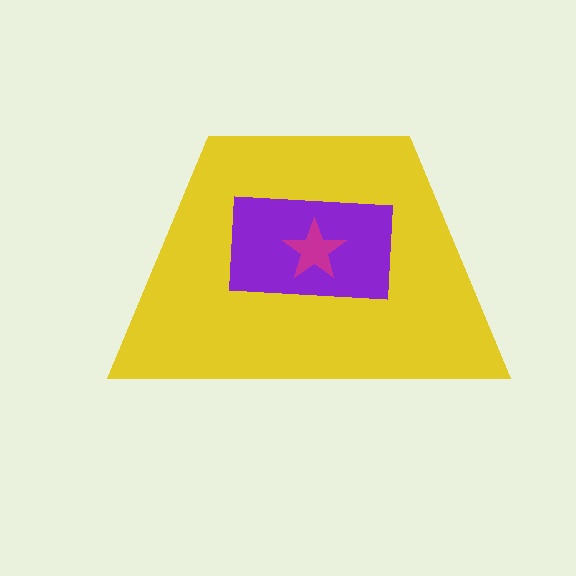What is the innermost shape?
The magenta star.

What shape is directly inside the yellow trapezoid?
The purple rectangle.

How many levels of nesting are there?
3.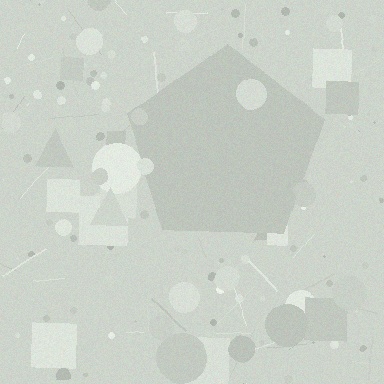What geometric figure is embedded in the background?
A pentagon is embedded in the background.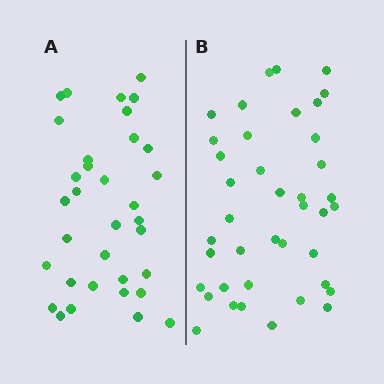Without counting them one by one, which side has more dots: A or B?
Region B (the right region) has more dots.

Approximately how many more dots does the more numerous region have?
Region B has about 6 more dots than region A.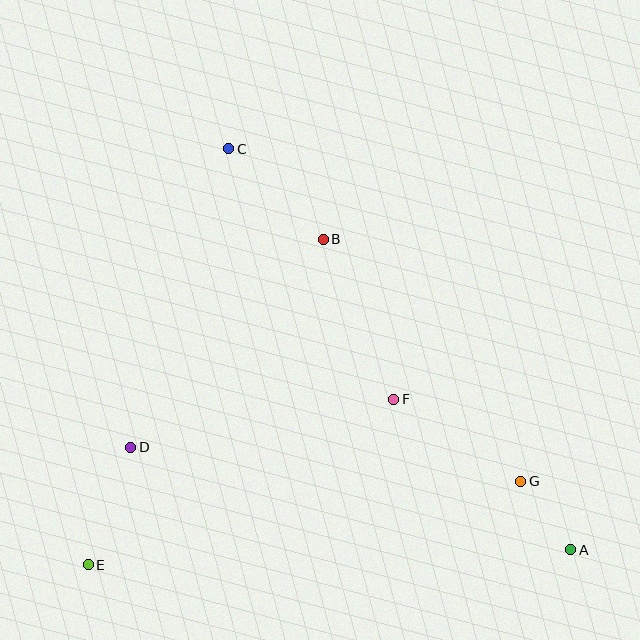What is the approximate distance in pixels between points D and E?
The distance between D and E is approximately 125 pixels.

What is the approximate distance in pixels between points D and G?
The distance between D and G is approximately 392 pixels.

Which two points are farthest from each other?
Points A and C are farthest from each other.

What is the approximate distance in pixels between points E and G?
The distance between E and G is approximately 441 pixels.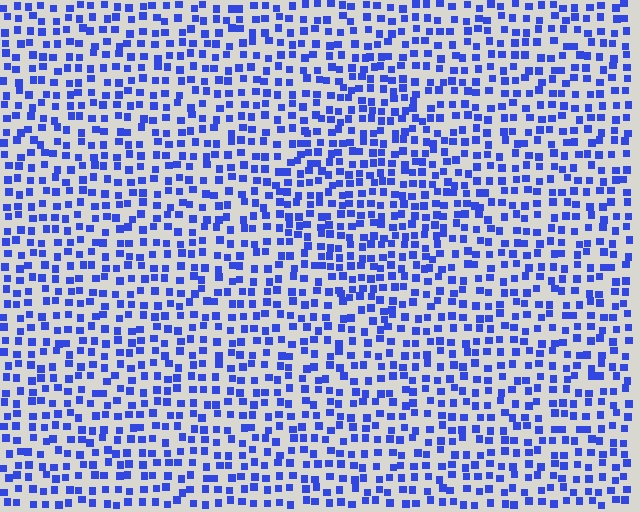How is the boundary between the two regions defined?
The boundary is defined by a change in element density (approximately 1.4x ratio). All elements are the same color, size, and shape.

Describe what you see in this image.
The image contains small blue elements arranged at two different densities. A diamond-shaped region is visible where the elements are more densely packed than the surrounding area.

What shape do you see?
I see a diamond.